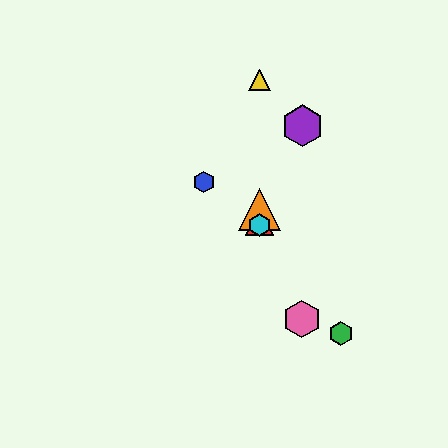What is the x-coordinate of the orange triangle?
The orange triangle is at x≈260.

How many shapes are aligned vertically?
4 shapes (the red triangle, the yellow triangle, the orange triangle, the cyan hexagon) are aligned vertically.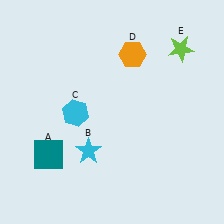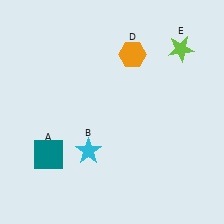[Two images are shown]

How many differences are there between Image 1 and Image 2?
There is 1 difference between the two images.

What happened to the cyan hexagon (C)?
The cyan hexagon (C) was removed in Image 2. It was in the bottom-left area of Image 1.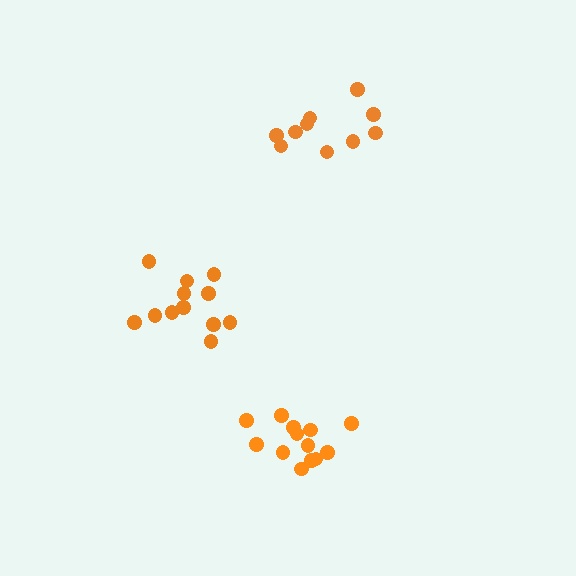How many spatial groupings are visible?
There are 3 spatial groupings.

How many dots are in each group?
Group 1: 12 dots, Group 2: 10 dots, Group 3: 13 dots (35 total).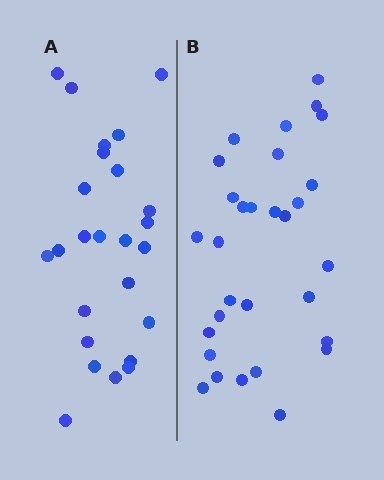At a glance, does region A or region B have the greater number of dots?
Region B (the right region) has more dots.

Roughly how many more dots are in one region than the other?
Region B has about 5 more dots than region A.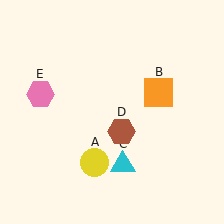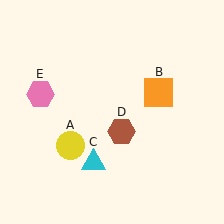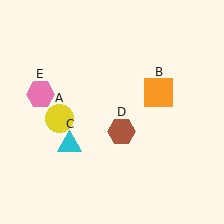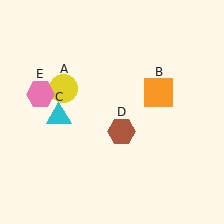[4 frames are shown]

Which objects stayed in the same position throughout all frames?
Orange square (object B) and brown hexagon (object D) and pink hexagon (object E) remained stationary.